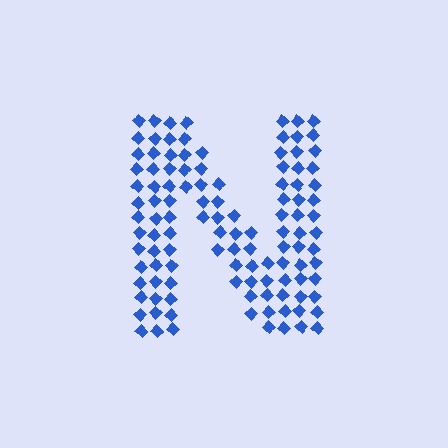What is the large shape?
The large shape is the letter N.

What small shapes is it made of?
It is made of small diamonds.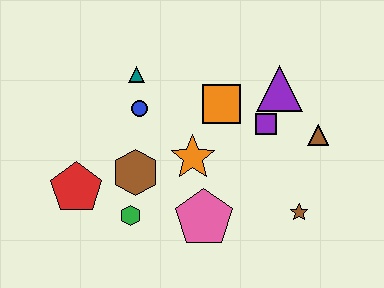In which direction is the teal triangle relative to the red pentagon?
The teal triangle is above the red pentagon.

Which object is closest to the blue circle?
The teal triangle is closest to the blue circle.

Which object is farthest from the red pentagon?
The brown triangle is farthest from the red pentagon.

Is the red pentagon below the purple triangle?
Yes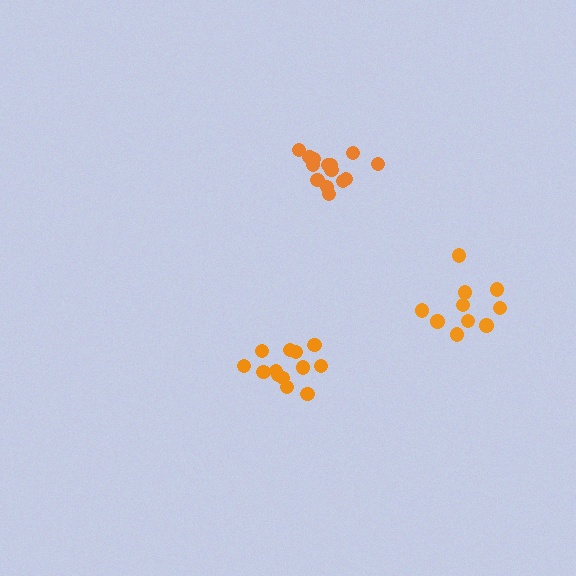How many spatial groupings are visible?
There are 3 spatial groupings.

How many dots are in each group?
Group 1: 13 dots, Group 2: 10 dots, Group 3: 15 dots (38 total).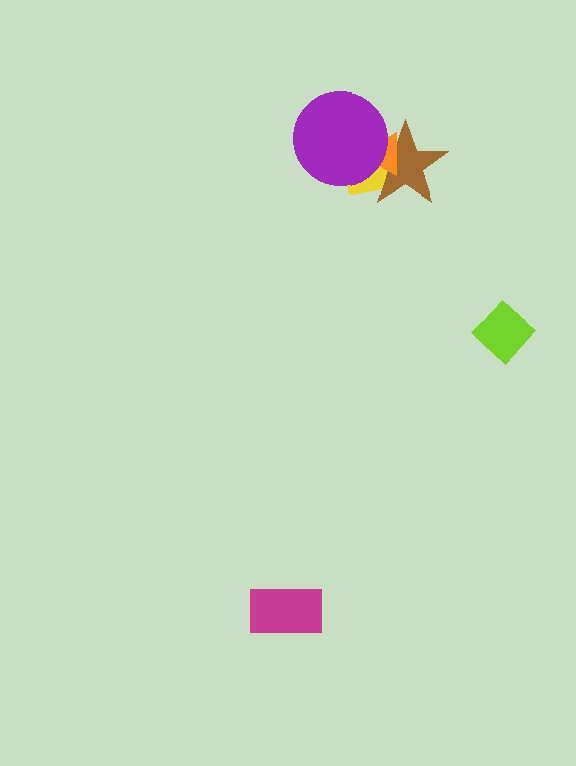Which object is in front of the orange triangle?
The purple circle is in front of the orange triangle.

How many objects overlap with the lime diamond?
0 objects overlap with the lime diamond.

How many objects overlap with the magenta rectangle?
0 objects overlap with the magenta rectangle.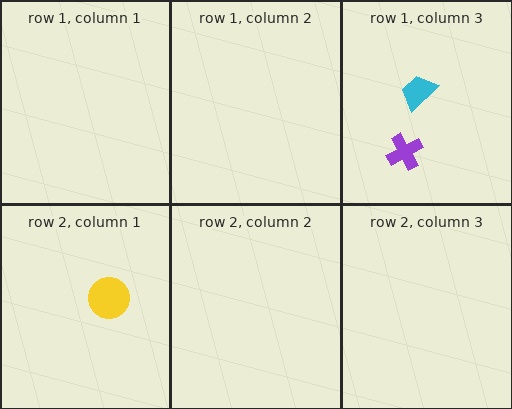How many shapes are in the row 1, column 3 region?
2.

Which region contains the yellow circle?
The row 2, column 1 region.